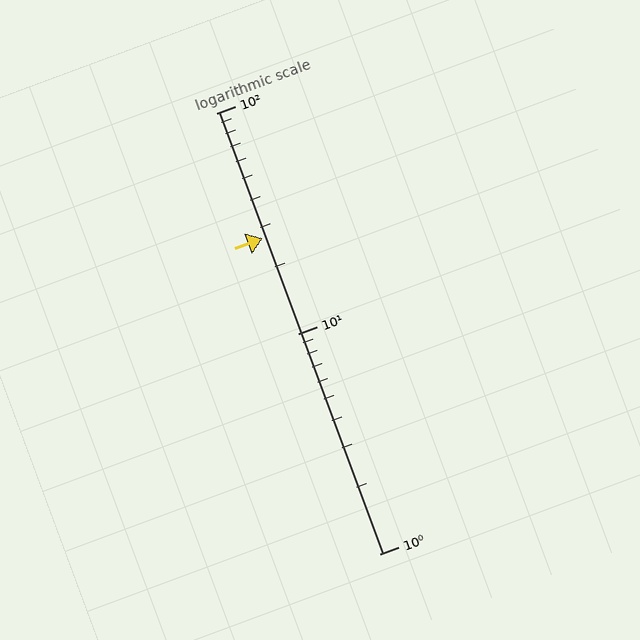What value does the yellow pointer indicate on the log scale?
The pointer indicates approximately 27.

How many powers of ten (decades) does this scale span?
The scale spans 2 decades, from 1 to 100.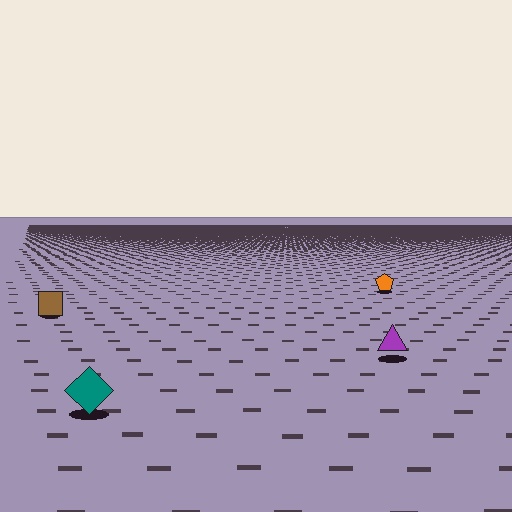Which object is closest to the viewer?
The teal diamond is closest. The texture marks near it are larger and more spread out.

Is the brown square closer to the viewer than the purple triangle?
No. The purple triangle is closer — you can tell from the texture gradient: the ground texture is coarser near it.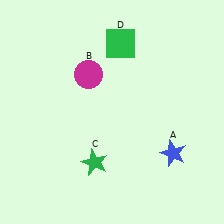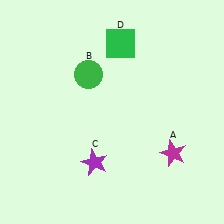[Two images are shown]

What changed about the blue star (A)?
In Image 1, A is blue. In Image 2, it changed to magenta.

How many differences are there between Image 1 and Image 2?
There are 3 differences between the two images.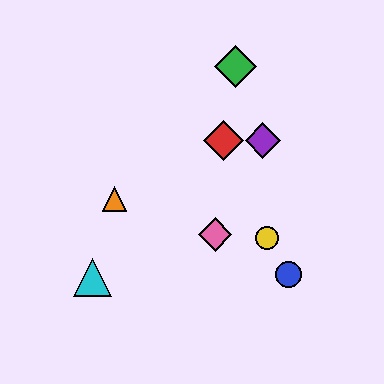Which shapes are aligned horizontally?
The red diamond, the purple diamond are aligned horizontally.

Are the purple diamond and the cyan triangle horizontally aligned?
No, the purple diamond is at y≈140 and the cyan triangle is at y≈277.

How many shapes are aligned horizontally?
2 shapes (the red diamond, the purple diamond) are aligned horizontally.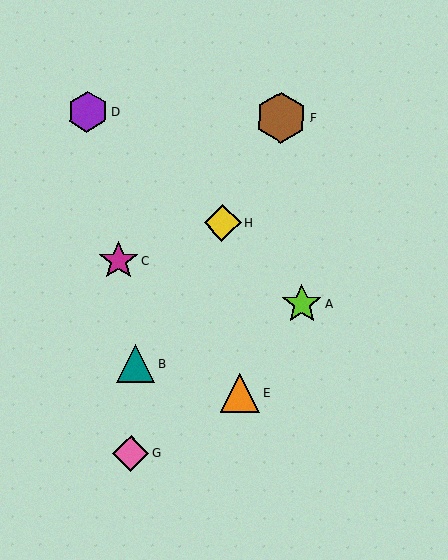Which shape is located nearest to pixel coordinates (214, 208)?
The yellow diamond (labeled H) at (222, 223) is nearest to that location.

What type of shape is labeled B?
Shape B is a teal triangle.